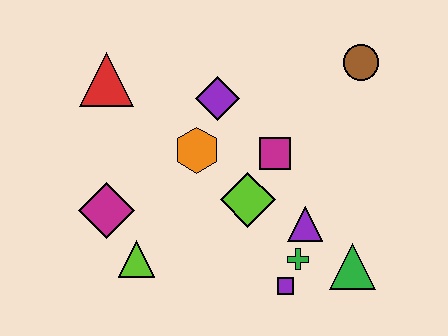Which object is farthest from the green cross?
The red triangle is farthest from the green cross.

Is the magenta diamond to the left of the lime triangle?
Yes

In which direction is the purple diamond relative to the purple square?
The purple diamond is above the purple square.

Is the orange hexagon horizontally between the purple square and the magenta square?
No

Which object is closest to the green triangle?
The green cross is closest to the green triangle.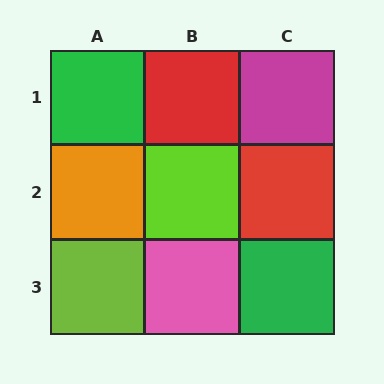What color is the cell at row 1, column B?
Red.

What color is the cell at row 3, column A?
Lime.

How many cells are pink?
1 cell is pink.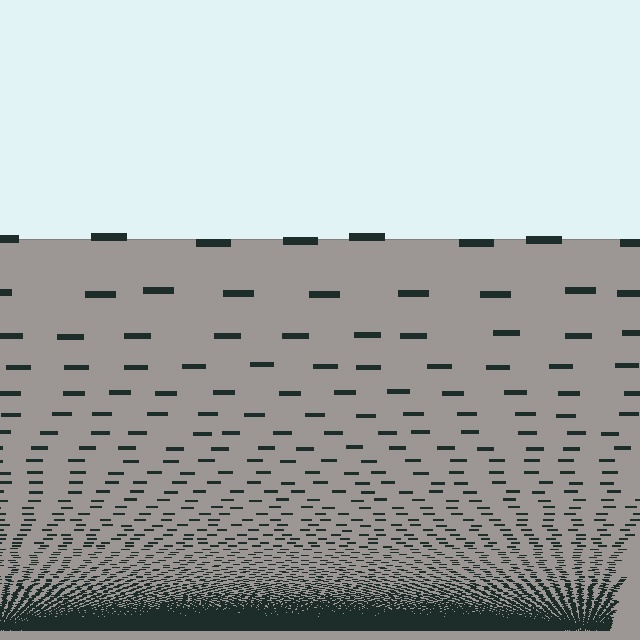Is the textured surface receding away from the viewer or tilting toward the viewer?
The surface appears to tilt toward the viewer. Texture elements get larger and sparser toward the top.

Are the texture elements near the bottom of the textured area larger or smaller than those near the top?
Smaller. The gradient is inverted — elements near the bottom are smaller and denser.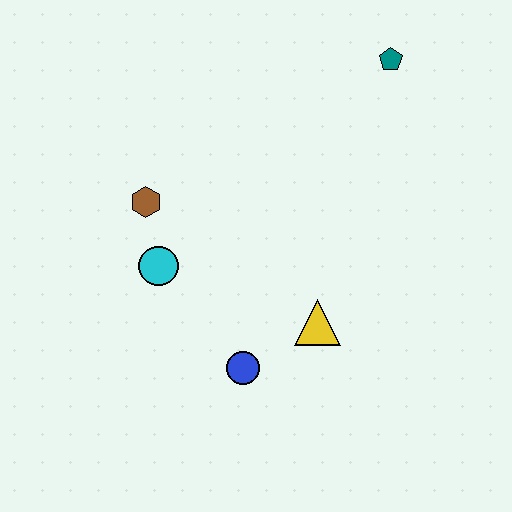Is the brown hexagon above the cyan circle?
Yes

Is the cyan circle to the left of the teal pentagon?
Yes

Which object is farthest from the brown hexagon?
The teal pentagon is farthest from the brown hexagon.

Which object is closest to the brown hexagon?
The cyan circle is closest to the brown hexagon.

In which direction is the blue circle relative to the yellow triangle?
The blue circle is to the left of the yellow triangle.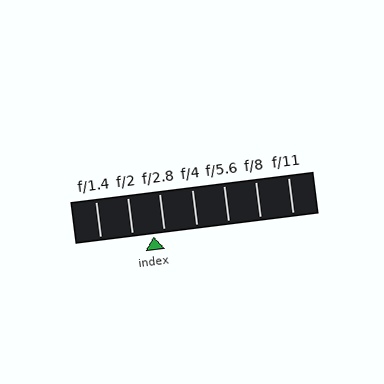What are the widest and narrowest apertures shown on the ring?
The widest aperture shown is f/1.4 and the narrowest is f/11.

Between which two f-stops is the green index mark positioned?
The index mark is between f/2 and f/2.8.